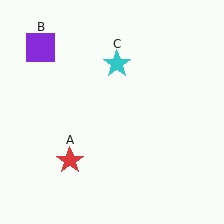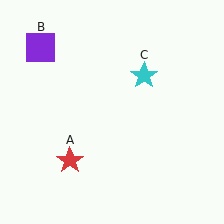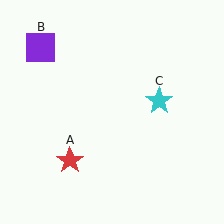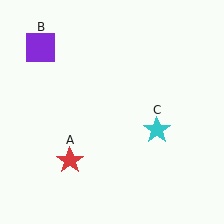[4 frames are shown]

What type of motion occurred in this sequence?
The cyan star (object C) rotated clockwise around the center of the scene.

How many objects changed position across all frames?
1 object changed position: cyan star (object C).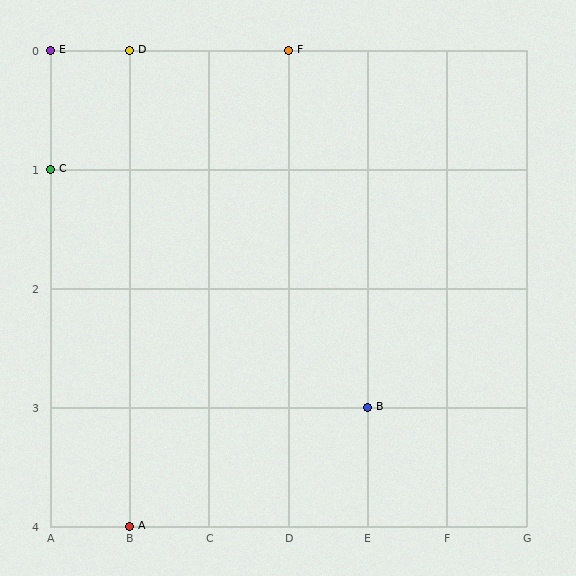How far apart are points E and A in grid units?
Points E and A are 1 column and 4 rows apart (about 4.1 grid units diagonally).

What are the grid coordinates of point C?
Point C is at grid coordinates (A, 1).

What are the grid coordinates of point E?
Point E is at grid coordinates (A, 0).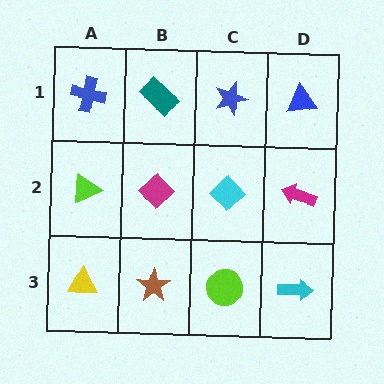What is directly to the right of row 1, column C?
A blue triangle.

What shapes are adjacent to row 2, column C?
A blue star (row 1, column C), a lime circle (row 3, column C), a magenta diamond (row 2, column B), a magenta arrow (row 2, column D).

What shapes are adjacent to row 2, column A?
A blue cross (row 1, column A), a yellow triangle (row 3, column A), a magenta diamond (row 2, column B).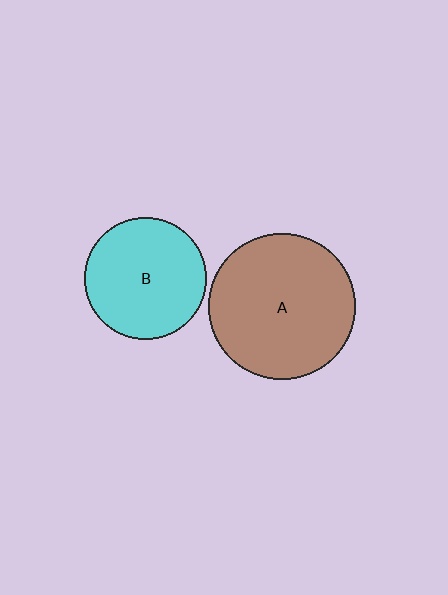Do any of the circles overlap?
No, none of the circles overlap.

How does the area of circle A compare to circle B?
Approximately 1.4 times.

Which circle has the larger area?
Circle A (brown).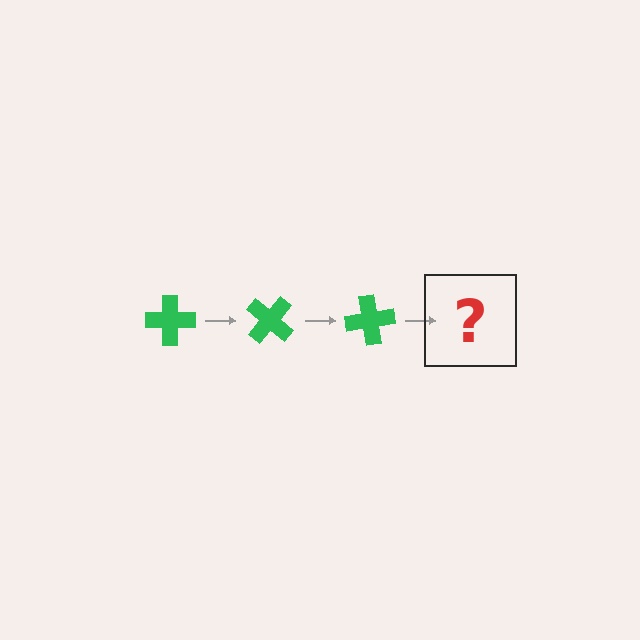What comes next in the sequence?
The next element should be a green cross rotated 120 degrees.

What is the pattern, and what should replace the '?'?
The pattern is that the cross rotates 40 degrees each step. The '?' should be a green cross rotated 120 degrees.